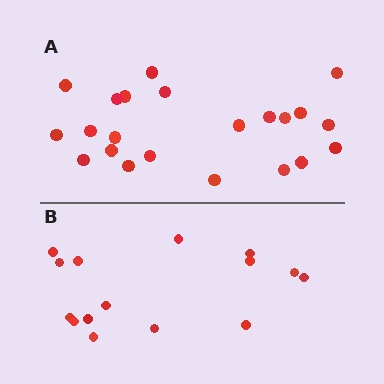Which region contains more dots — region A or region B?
Region A (the top region) has more dots.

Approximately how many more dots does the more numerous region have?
Region A has roughly 8 or so more dots than region B.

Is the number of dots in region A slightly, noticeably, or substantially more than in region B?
Region A has substantially more. The ratio is roughly 1.5 to 1.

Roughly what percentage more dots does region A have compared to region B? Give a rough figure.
About 45% more.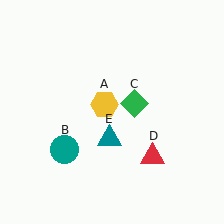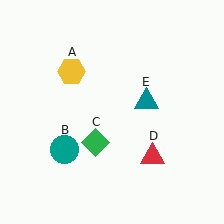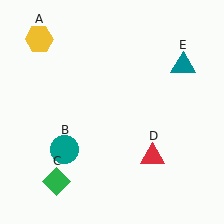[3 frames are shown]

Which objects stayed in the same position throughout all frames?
Teal circle (object B) and red triangle (object D) remained stationary.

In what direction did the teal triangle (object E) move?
The teal triangle (object E) moved up and to the right.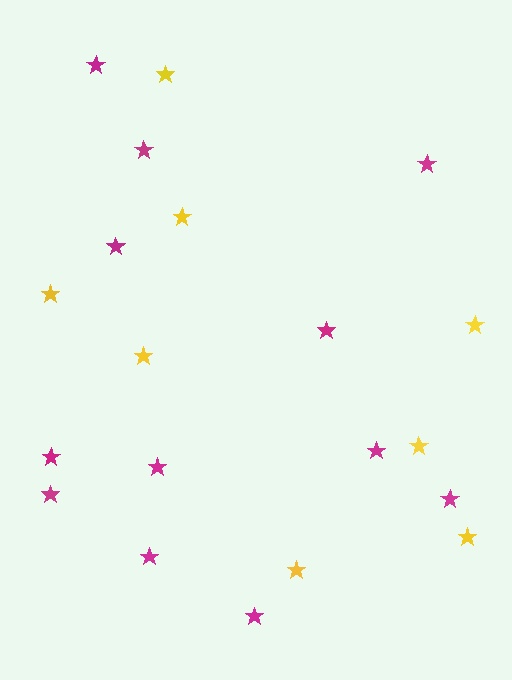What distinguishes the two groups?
There are 2 groups: one group of yellow stars (8) and one group of magenta stars (12).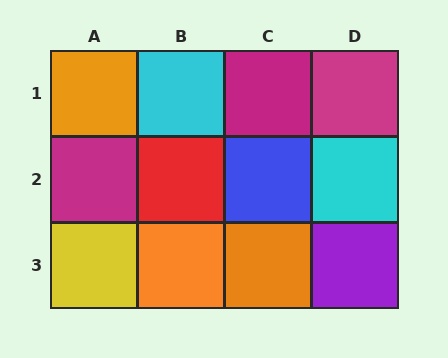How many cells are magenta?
3 cells are magenta.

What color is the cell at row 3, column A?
Yellow.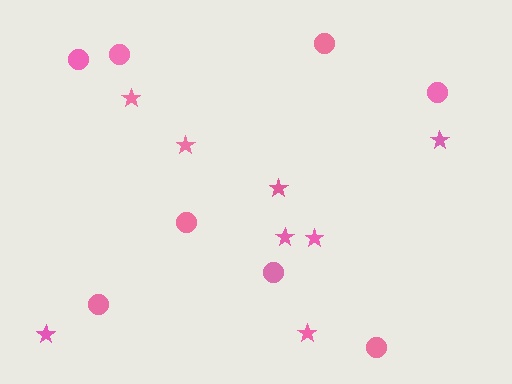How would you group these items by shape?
There are 2 groups: one group of stars (8) and one group of circles (8).